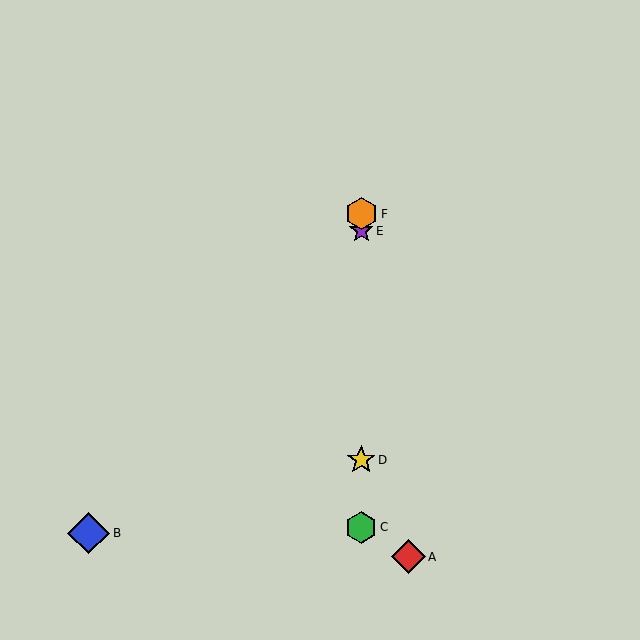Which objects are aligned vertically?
Objects C, D, E, F are aligned vertically.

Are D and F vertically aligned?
Yes, both are at x≈361.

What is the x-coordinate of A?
Object A is at x≈408.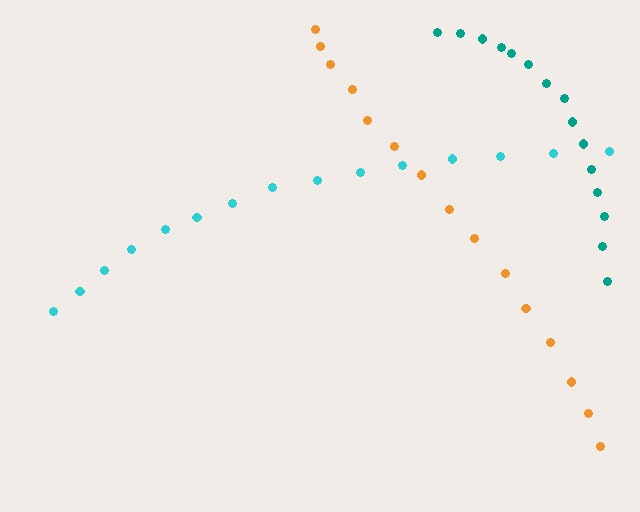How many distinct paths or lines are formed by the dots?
There are 3 distinct paths.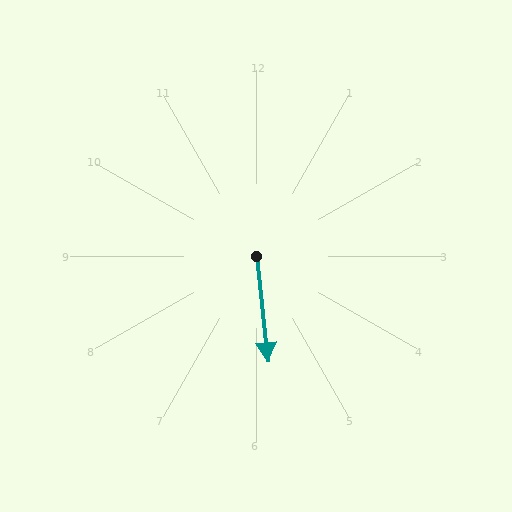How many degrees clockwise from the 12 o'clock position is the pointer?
Approximately 174 degrees.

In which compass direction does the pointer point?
South.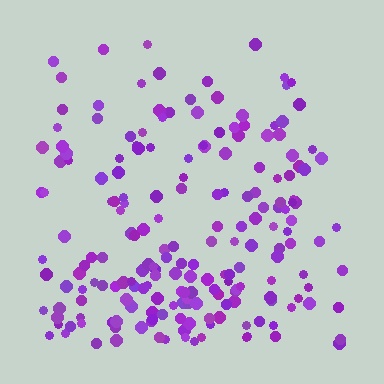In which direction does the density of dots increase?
From top to bottom, with the bottom side densest.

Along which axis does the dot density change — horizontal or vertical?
Vertical.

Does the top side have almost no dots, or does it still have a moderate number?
Still a moderate number, just noticeably fewer than the bottom.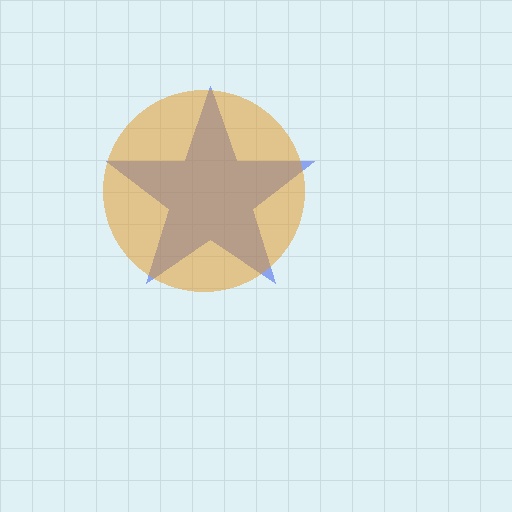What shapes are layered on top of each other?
The layered shapes are: a blue star, an orange circle.